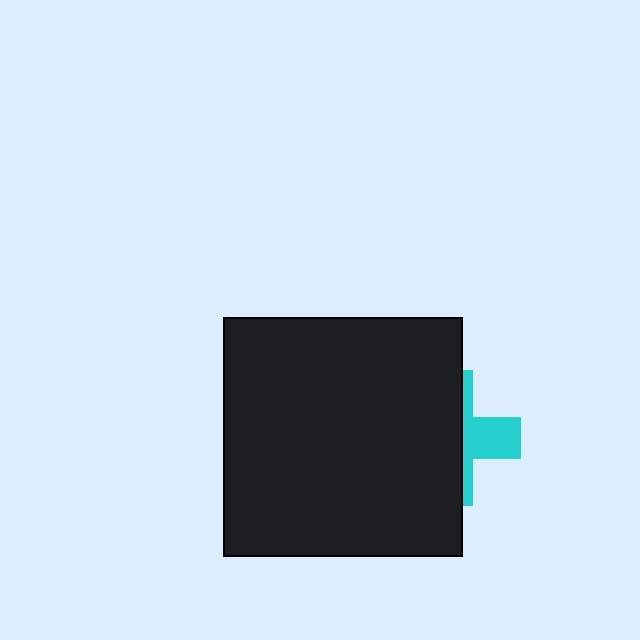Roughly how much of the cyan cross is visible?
A small part of it is visible (roughly 35%).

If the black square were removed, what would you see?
You would see the complete cyan cross.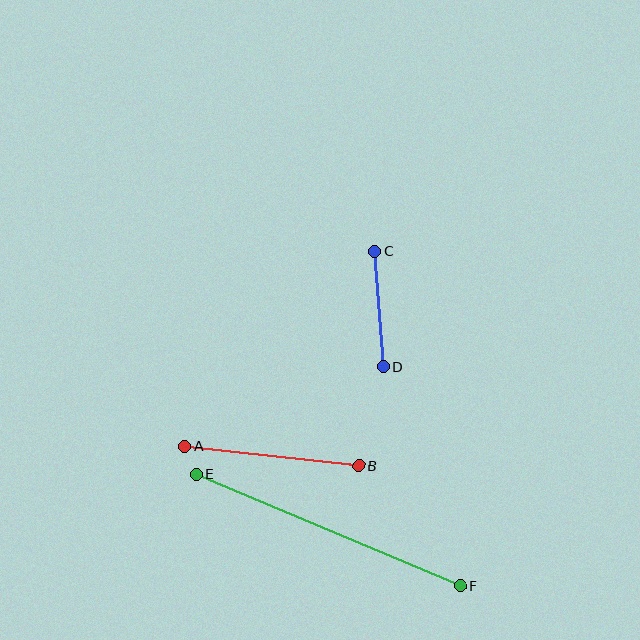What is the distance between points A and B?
The distance is approximately 176 pixels.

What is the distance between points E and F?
The distance is approximately 286 pixels.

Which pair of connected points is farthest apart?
Points E and F are farthest apart.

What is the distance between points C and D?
The distance is approximately 116 pixels.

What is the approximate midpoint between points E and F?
The midpoint is at approximately (329, 530) pixels.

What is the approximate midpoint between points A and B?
The midpoint is at approximately (272, 456) pixels.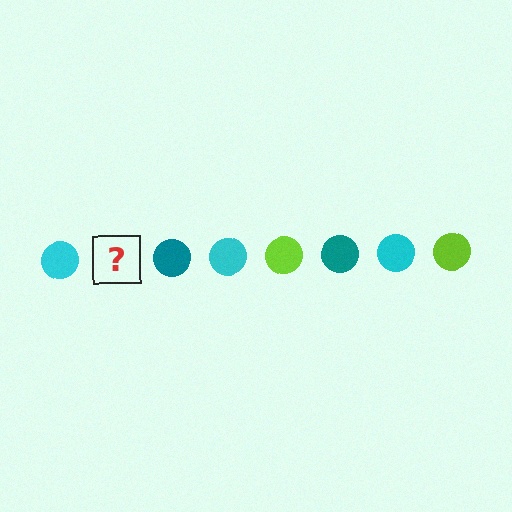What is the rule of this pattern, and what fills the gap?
The rule is that the pattern cycles through cyan, lime, teal circles. The gap should be filled with a lime circle.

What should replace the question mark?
The question mark should be replaced with a lime circle.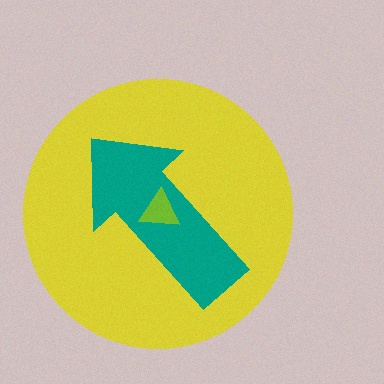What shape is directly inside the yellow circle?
The teal arrow.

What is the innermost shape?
The lime triangle.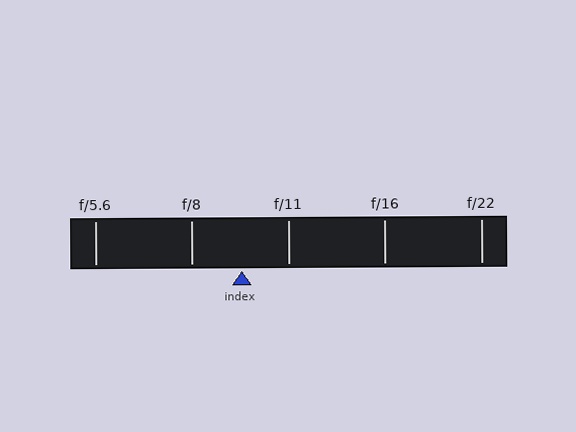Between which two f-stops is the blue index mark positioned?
The index mark is between f/8 and f/11.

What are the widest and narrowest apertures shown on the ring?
The widest aperture shown is f/5.6 and the narrowest is f/22.